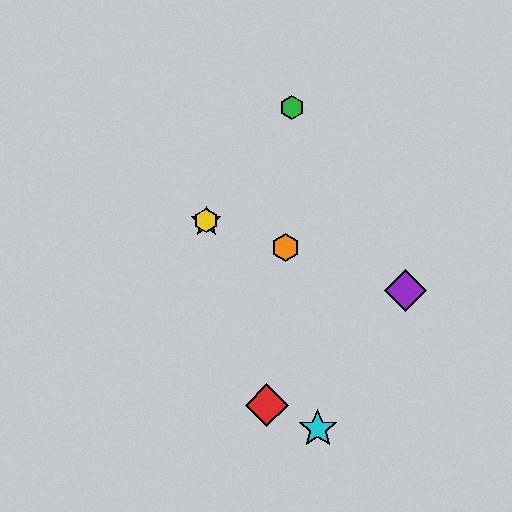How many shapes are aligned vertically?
2 shapes (the blue star, the yellow hexagon) are aligned vertically.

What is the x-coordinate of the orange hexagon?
The orange hexagon is at x≈285.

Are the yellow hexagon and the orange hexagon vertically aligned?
No, the yellow hexagon is at x≈206 and the orange hexagon is at x≈285.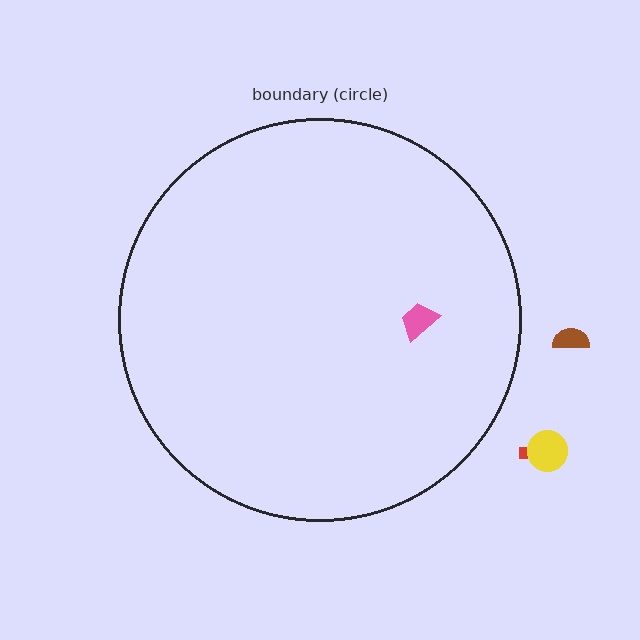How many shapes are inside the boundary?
1 inside, 3 outside.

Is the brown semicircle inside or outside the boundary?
Outside.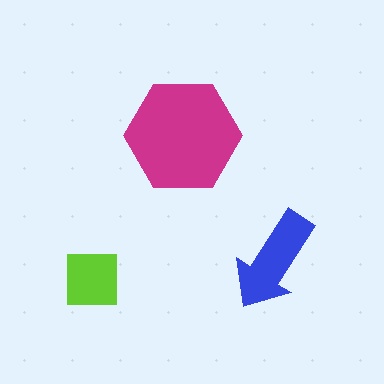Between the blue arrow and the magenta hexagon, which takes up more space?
The magenta hexagon.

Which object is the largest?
The magenta hexagon.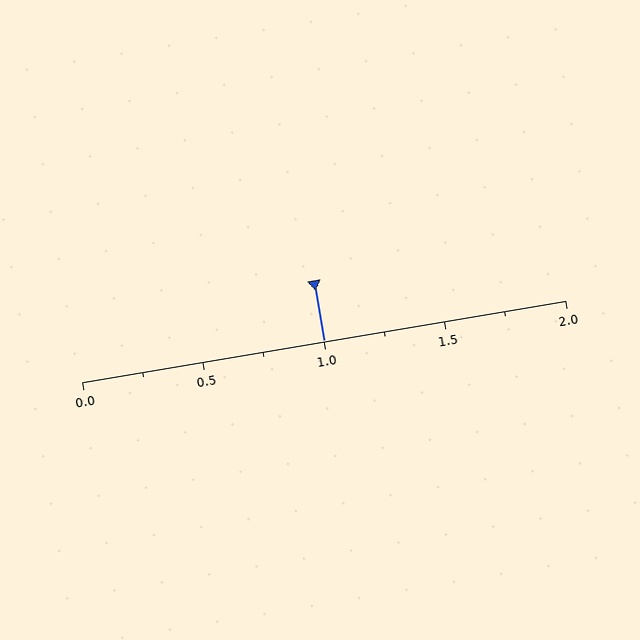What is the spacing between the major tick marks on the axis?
The major ticks are spaced 0.5 apart.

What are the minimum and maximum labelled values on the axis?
The axis runs from 0.0 to 2.0.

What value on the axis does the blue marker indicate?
The marker indicates approximately 1.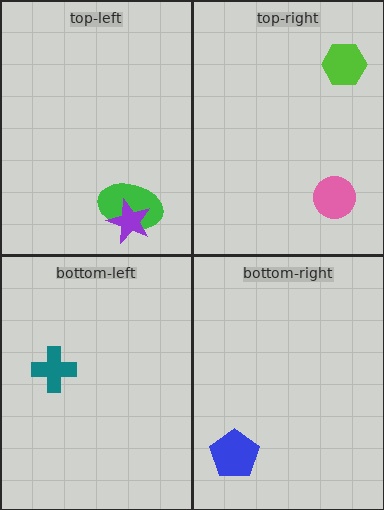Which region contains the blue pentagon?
The bottom-right region.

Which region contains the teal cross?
The bottom-left region.